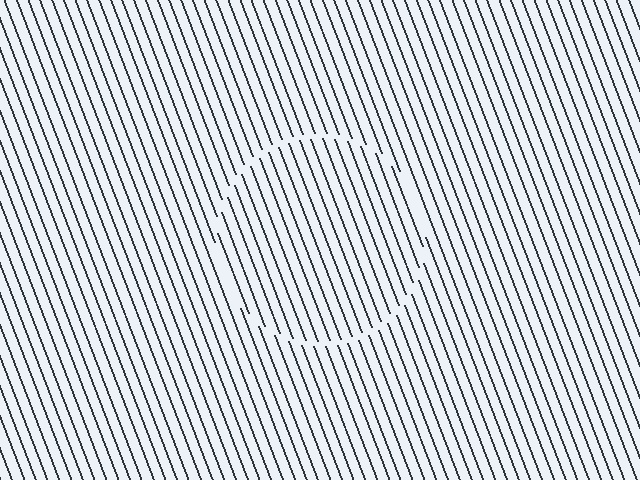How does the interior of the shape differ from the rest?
The interior of the shape contains the same grating, shifted by half a period — the contour is defined by the phase discontinuity where line-ends from the inner and outer gratings abut.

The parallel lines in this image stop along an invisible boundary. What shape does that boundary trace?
An illusory circle. The interior of the shape contains the same grating, shifted by half a period — the contour is defined by the phase discontinuity where line-ends from the inner and outer gratings abut.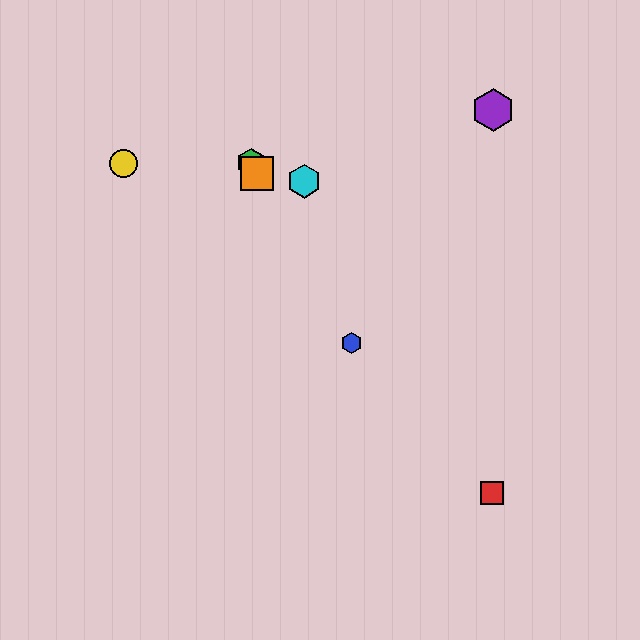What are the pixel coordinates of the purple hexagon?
The purple hexagon is at (493, 110).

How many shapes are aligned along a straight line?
3 shapes (the blue hexagon, the green hexagon, the orange square) are aligned along a straight line.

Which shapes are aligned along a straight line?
The blue hexagon, the green hexagon, the orange square are aligned along a straight line.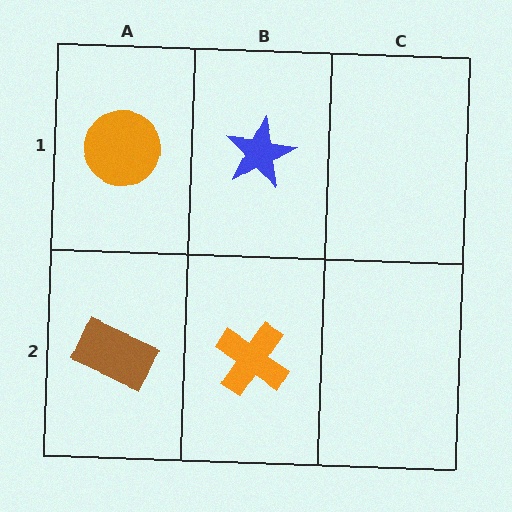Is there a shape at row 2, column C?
No, that cell is empty.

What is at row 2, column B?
An orange cross.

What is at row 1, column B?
A blue star.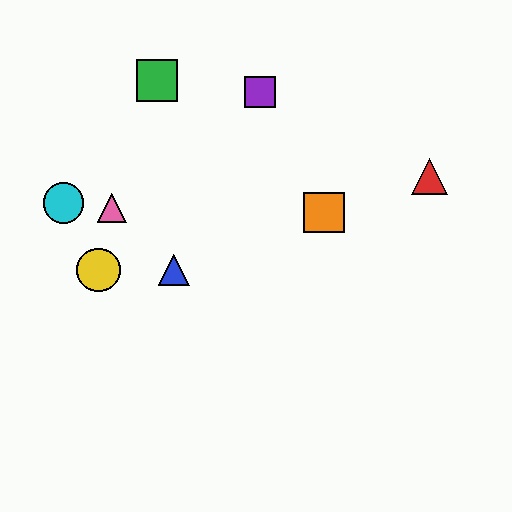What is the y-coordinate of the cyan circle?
The cyan circle is at y≈203.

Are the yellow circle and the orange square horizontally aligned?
No, the yellow circle is at y≈270 and the orange square is at y≈213.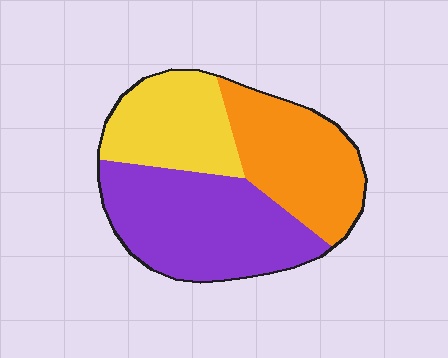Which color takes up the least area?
Yellow, at roughly 25%.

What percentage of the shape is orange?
Orange takes up about one third (1/3) of the shape.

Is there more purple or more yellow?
Purple.